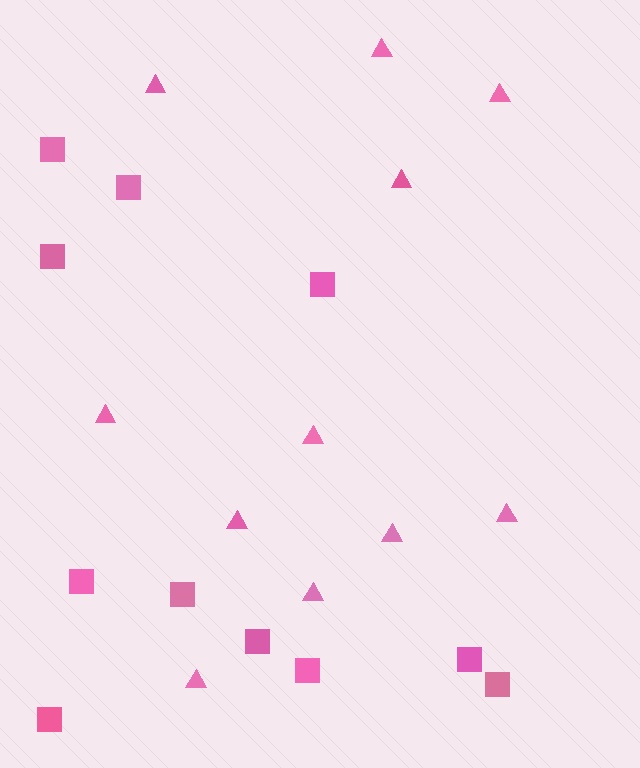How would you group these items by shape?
There are 2 groups: one group of squares (11) and one group of triangles (11).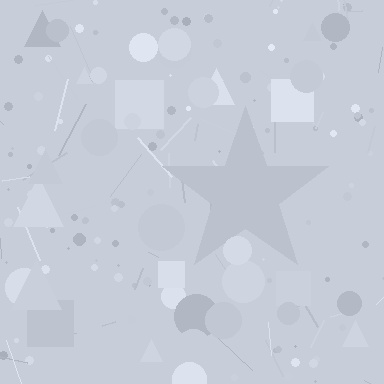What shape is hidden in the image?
A star is hidden in the image.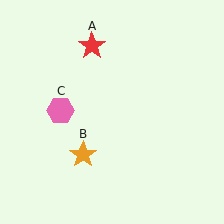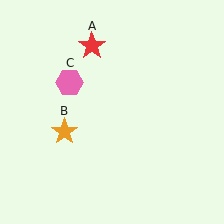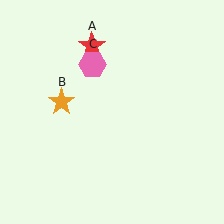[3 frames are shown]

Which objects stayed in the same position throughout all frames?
Red star (object A) remained stationary.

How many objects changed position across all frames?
2 objects changed position: orange star (object B), pink hexagon (object C).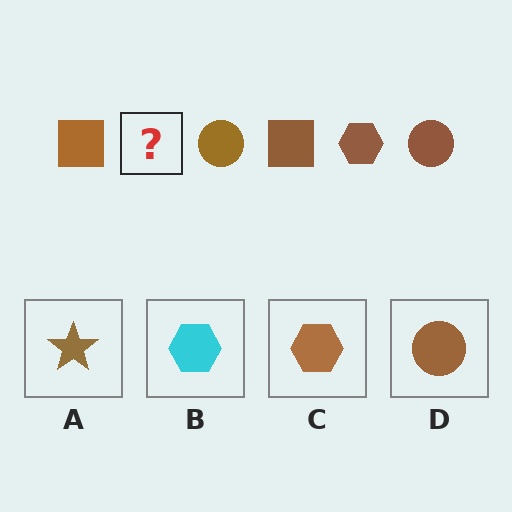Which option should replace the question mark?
Option C.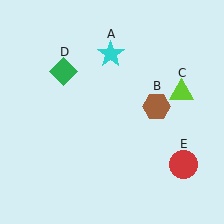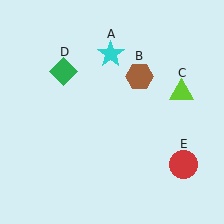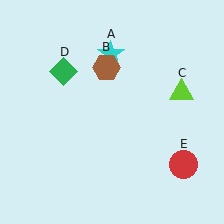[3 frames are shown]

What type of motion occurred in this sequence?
The brown hexagon (object B) rotated counterclockwise around the center of the scene.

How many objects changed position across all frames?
1 object changed position: brown hexagon (object B).